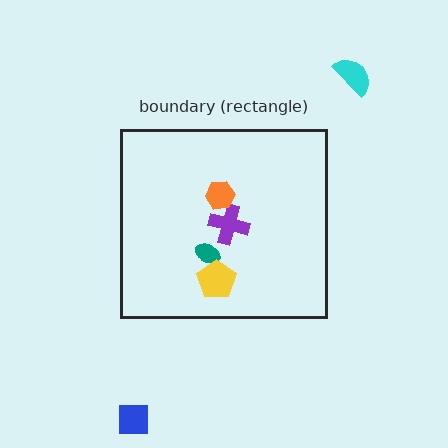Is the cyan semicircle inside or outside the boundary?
Outside.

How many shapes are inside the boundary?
4 inside, 2 outside.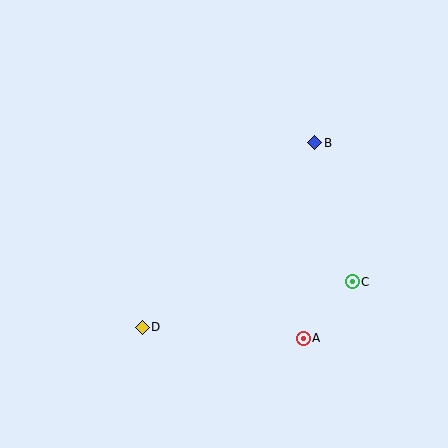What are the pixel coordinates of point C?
Point C is at (352, 282).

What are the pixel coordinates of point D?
Point D is at (142, 327).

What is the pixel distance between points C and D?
The distance between C and D is 215 pixels.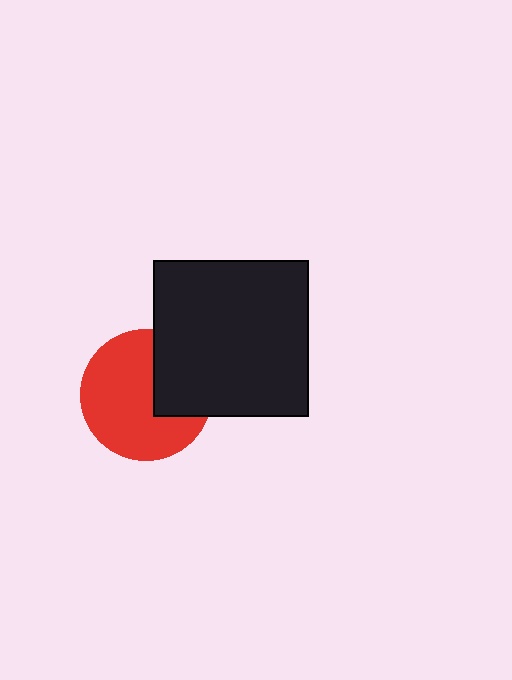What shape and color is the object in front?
The object in front is a black square.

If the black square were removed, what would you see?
You would see the complete red circle.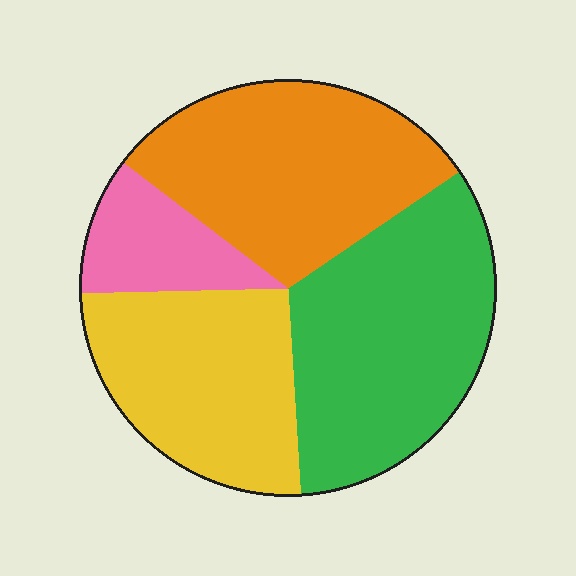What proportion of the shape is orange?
Orange covers roughly 30% of the shape.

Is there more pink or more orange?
Orange.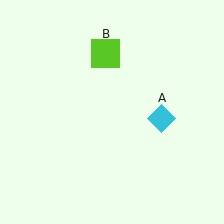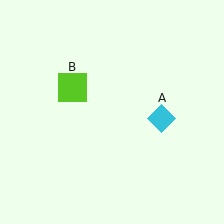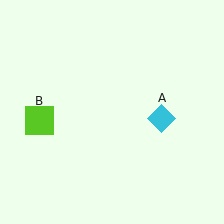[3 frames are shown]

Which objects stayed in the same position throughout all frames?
Cyan diamond (object A) remained stationary.